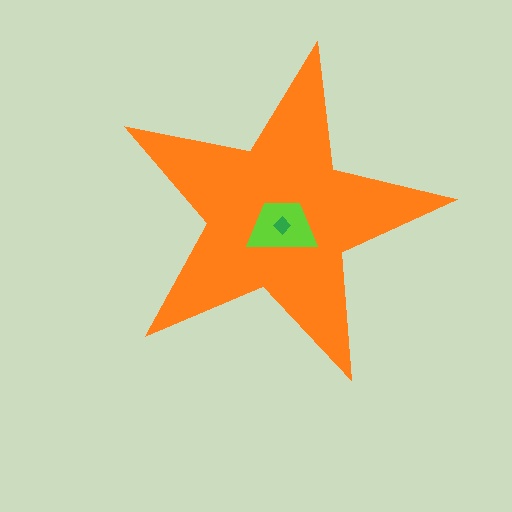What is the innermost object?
The green diamond.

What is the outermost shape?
The orange star.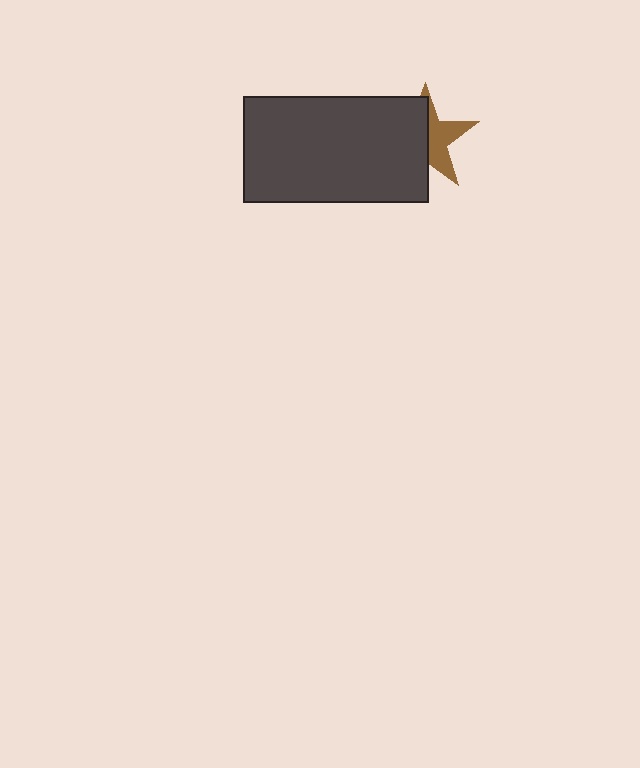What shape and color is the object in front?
The object in front is a dark gray rectangle.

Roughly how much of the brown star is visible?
A small part of it is visible (roughly 43%).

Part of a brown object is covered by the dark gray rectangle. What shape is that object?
It is a star.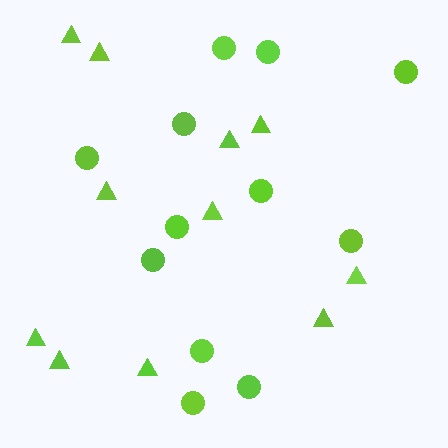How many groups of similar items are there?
There are 2 groups: one group of circles (12) and one group of triangles (11).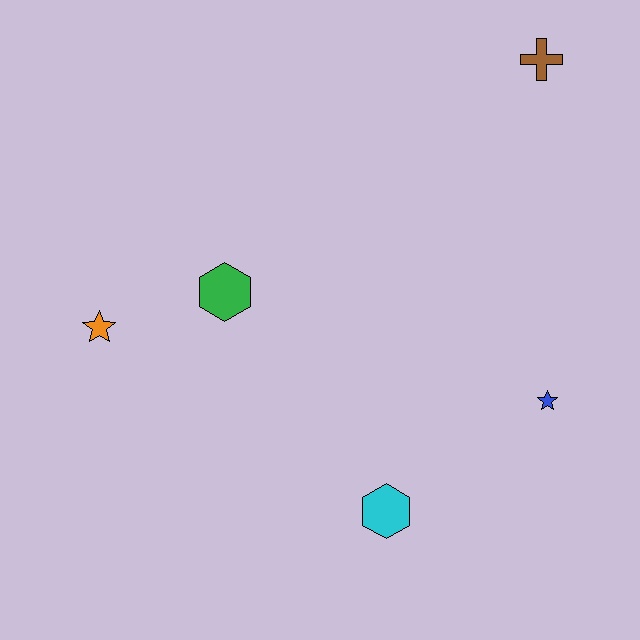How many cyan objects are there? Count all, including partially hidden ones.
There is 1 cyan object.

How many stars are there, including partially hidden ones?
There are 2 stars.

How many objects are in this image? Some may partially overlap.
There are 5 objects.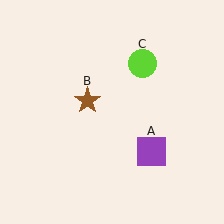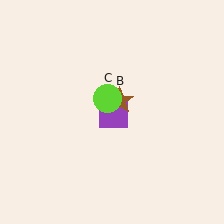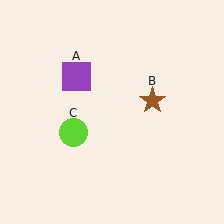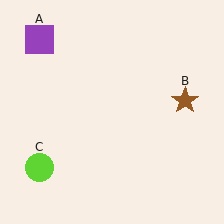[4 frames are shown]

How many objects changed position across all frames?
3 objects changed position: purple square (object A), brown star (object B), lime circle (object C).